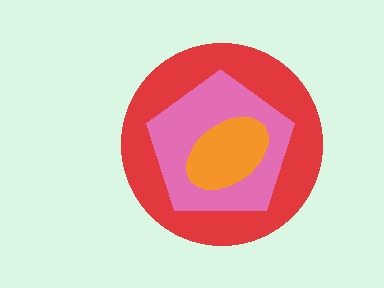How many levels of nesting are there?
3.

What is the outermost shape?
The red circle.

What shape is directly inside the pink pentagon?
The orange ellipse.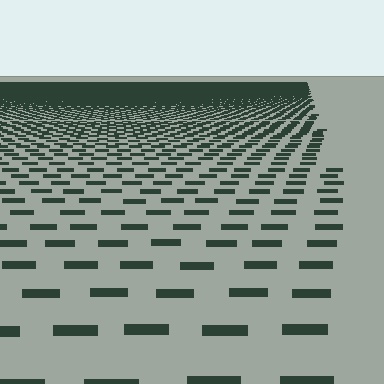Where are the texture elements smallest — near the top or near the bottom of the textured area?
Near the top.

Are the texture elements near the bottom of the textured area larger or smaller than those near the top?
Larger. Near the bottom, elements are closer to the viewer and appear at a bigger on-screen size.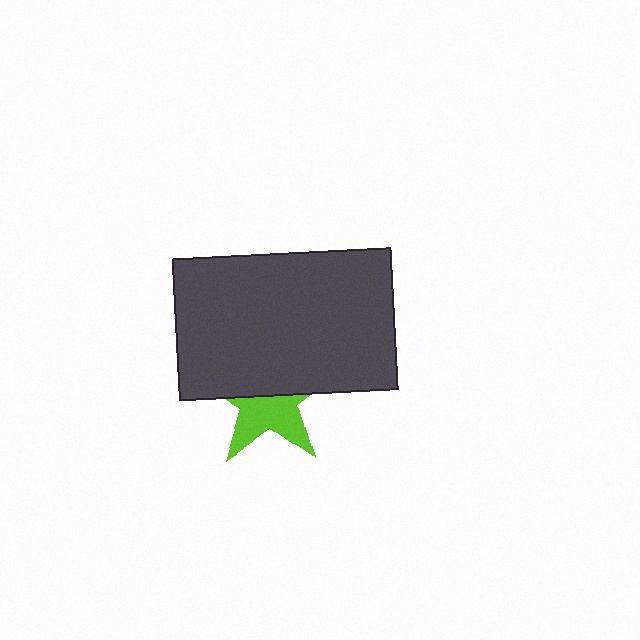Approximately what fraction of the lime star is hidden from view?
Roughly 51% of the lime star is hidden behind the dark gray rectangle.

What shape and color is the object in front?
The object in front is a dark gray rectangle.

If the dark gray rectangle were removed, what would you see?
You would see the complete lime star.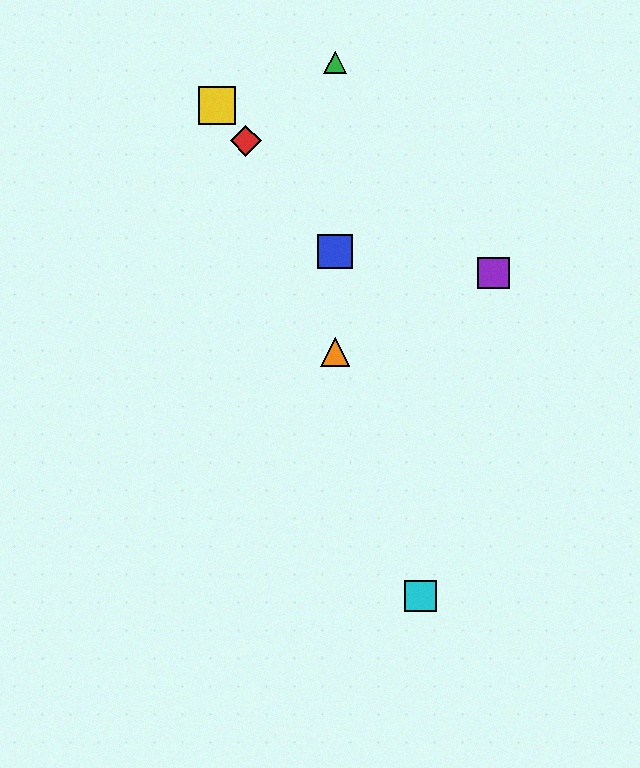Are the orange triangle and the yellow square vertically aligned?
No, the orange triangle is at x≈335 and the yellow square is at x≈217.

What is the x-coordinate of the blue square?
The blue square is at x≈335.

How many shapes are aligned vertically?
3 shapes (the blue square, the green triangle, the orange triangle) are aligned vertically.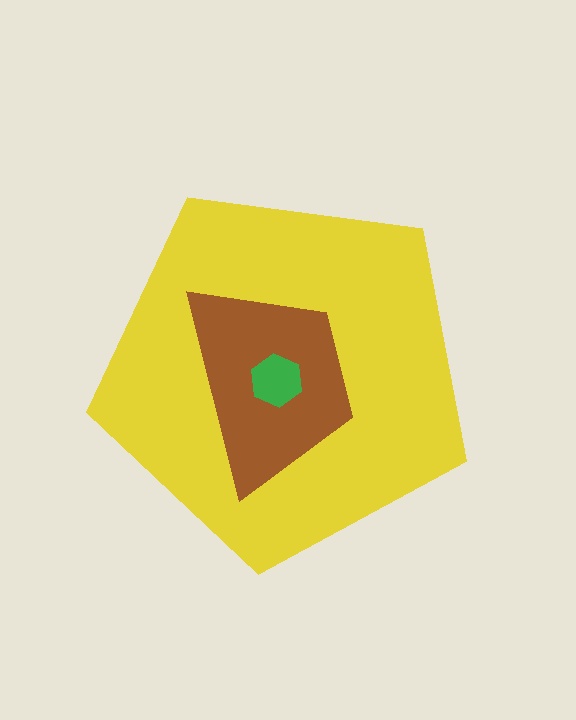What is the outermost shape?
The yellow pentagon.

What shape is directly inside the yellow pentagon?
The brown trapezoid.